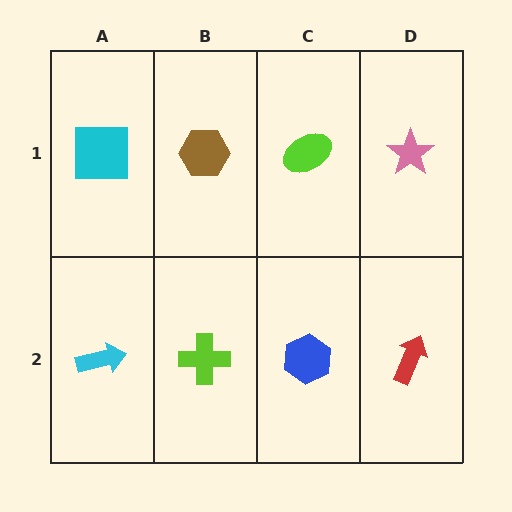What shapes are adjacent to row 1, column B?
A lime cross (row 2, column B), a cyan square (row 1, column A), a lime ellipse (row 1, column C).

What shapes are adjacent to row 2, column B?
A brown hexagon (row 1, column B), a cyan arrow (row 2, column A), a blue hexagon (row 2, column C).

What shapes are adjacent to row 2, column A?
A cyan square (row 1, column A), a lime cross (row 2, column B).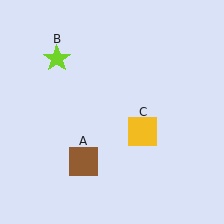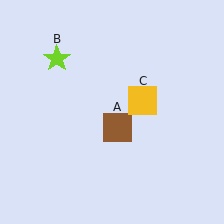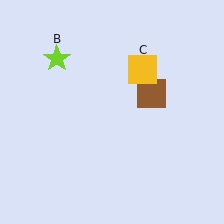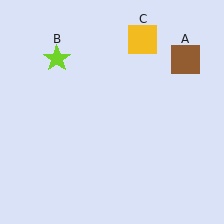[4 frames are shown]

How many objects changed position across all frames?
2 objects changed position: brown square (object A), yellow square (object C).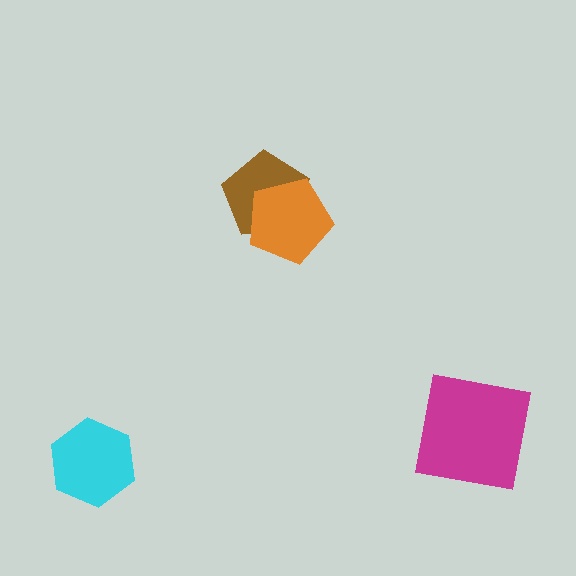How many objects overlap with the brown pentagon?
1 object overlaps with the brown pentagon.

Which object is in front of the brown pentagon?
The orange pentagon is in front of the brown pentagon.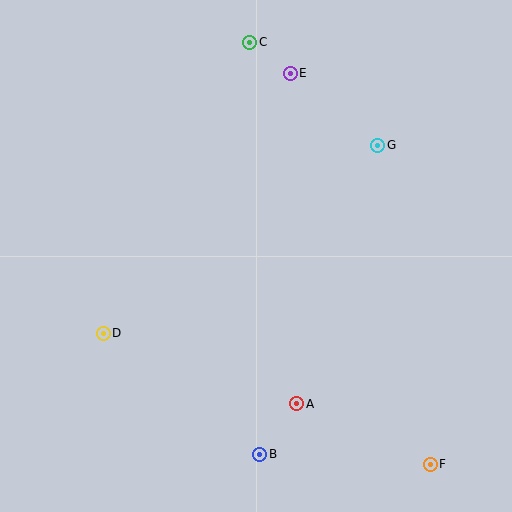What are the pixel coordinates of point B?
Point B is at (260, 454).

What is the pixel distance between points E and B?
The distance between E and B is 382 pixels.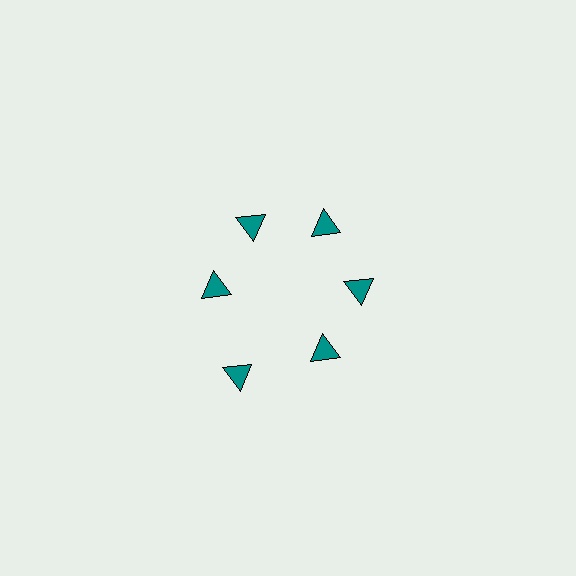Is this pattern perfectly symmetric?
No. The 6 teal triangles are arranged in a ring, but one element near the 7 o'clock position is pushed outward from the center, breaking the 6-fold rotational symmetry.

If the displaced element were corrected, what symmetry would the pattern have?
It would have 6-fold rotational symmetry — the pattern would map onto itself every 60 degrees.